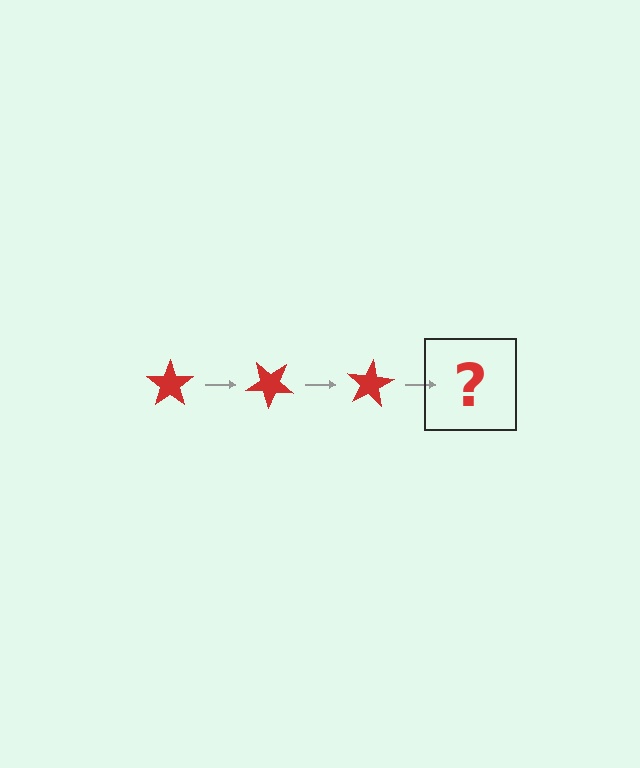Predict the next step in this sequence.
The next step is a red star rotated 120 degrees.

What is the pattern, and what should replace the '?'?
The pattern is that the star rotates 40 degrees each step. The '?' should be a red star rotated 120 degrees.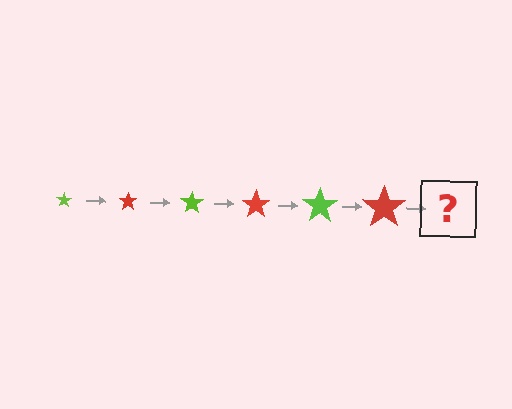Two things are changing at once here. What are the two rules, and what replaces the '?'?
The two rules are that the star grows larger each step and the color cycles through lime and red. The '?' should be a lime star, larger than the previous one.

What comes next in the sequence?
The next element should be a lime star, larger than the previous one.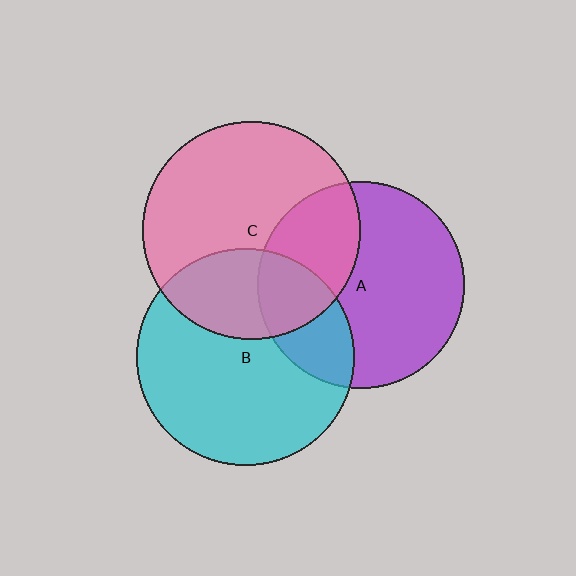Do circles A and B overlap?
Yes.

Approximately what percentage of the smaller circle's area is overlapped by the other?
Approximately 25%.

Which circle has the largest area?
Circle C (pink).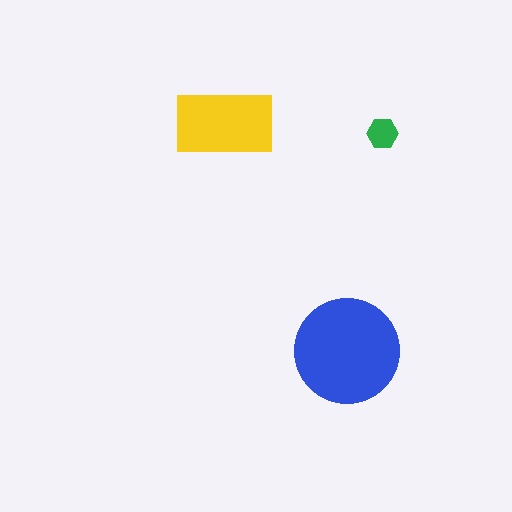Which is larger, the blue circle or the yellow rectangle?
The blue circle.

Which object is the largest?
The blue circle.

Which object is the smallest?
The green hexagon.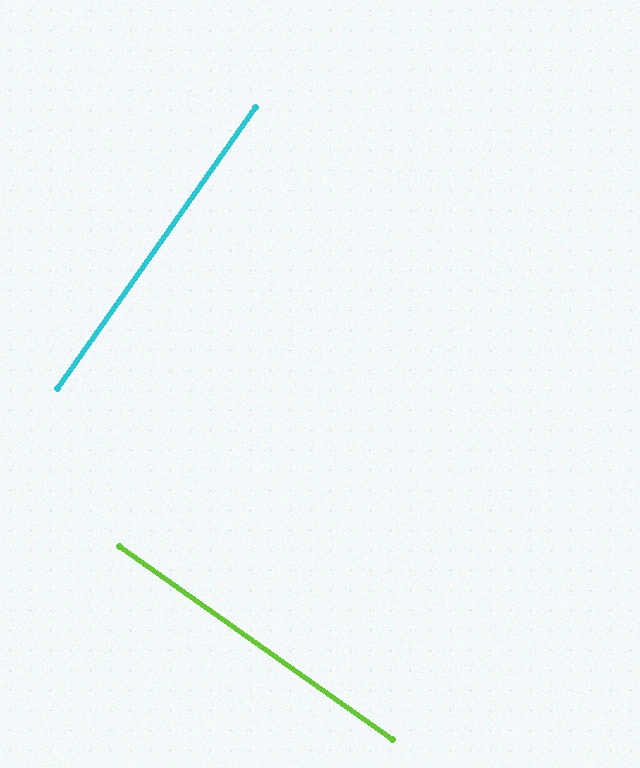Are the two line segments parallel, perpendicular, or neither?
Perpendicular — they meet at approximately 90°.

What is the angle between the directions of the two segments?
Approximately 90 degrees.